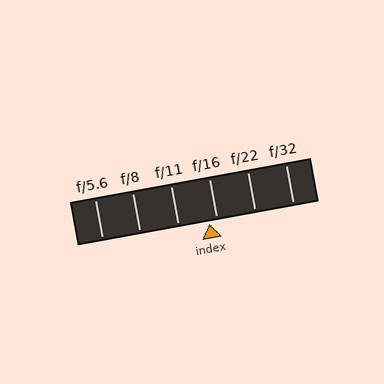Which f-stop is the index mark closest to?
The index mark is closest to f/16.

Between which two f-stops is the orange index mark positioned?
The index mark is between f/11 and f/16.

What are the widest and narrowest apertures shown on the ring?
The widest aperture shown is f/5.6 and the narrowest is f/32.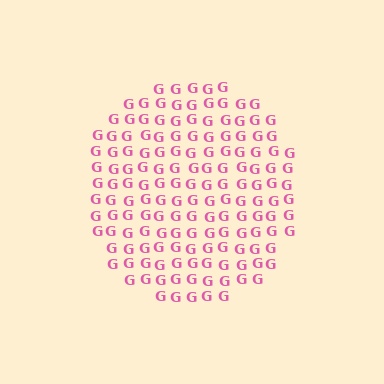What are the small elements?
The small elements are letter G's.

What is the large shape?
The large shape is a circle.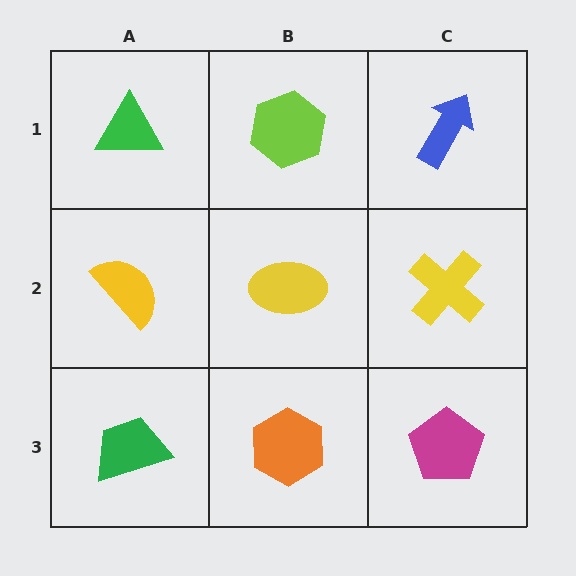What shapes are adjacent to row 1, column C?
A yellow cross (row 2, column C), a lime hexagon (row 1, column B).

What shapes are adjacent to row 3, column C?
A yellow cross (row 2, column C), an orange hexagon (row 3, column B).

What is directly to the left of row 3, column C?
An orange hexagon.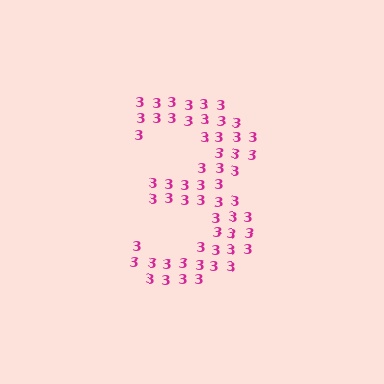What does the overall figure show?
The overall figure shows the digit 3.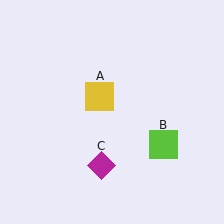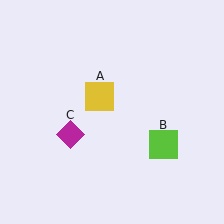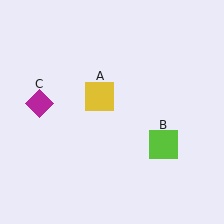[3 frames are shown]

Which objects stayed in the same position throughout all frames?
Yellow square (object A) and lime square (object B) remained stationary.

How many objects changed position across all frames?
1 object changed position: magenta diamond (object C).